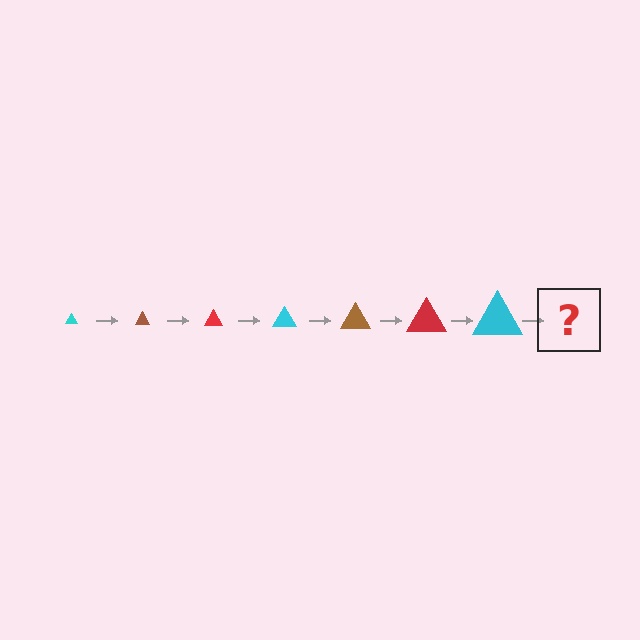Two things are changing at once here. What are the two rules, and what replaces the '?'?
The two rules are that the triangle grows larger each step and the color cycles through cyan, brown, and red. The '?' should be a brown triangle, larger than the previous one.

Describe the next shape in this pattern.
It should be a brown triangle, larger than the previous one.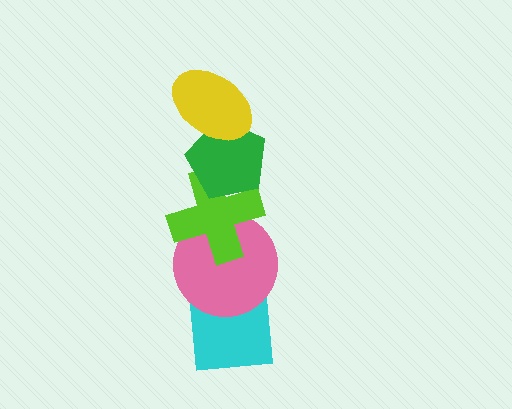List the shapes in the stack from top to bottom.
From top to bottom: the yellow ellipse, the green pentagon, the lime cross, the pink circle, the cyan square.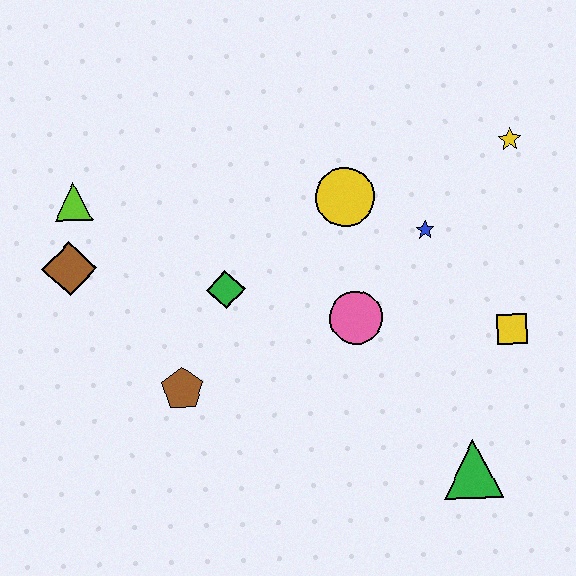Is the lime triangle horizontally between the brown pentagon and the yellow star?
No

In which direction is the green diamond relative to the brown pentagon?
The green diamond is above the brown pentagon.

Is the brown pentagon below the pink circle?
Yes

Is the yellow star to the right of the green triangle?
Yes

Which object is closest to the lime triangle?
The brown diamond is closest to the lime triangle.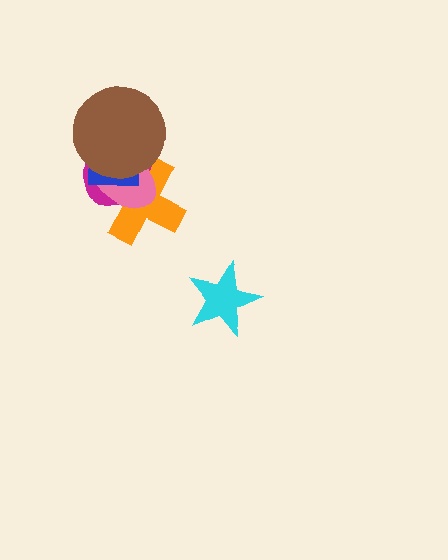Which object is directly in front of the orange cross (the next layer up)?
The magenta ellipse is directly in front of the orange cross.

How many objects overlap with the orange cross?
4 objects overlap with the orange cross.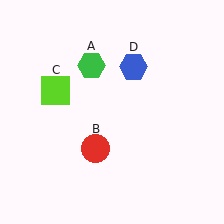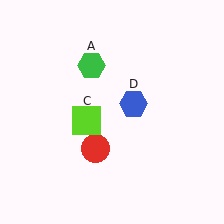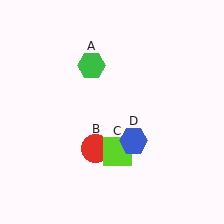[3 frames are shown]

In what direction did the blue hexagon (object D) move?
The blue hexagon (object D) moved down.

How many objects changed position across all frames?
2 objects changed position: lime square (object C), blue hexagon (object D).